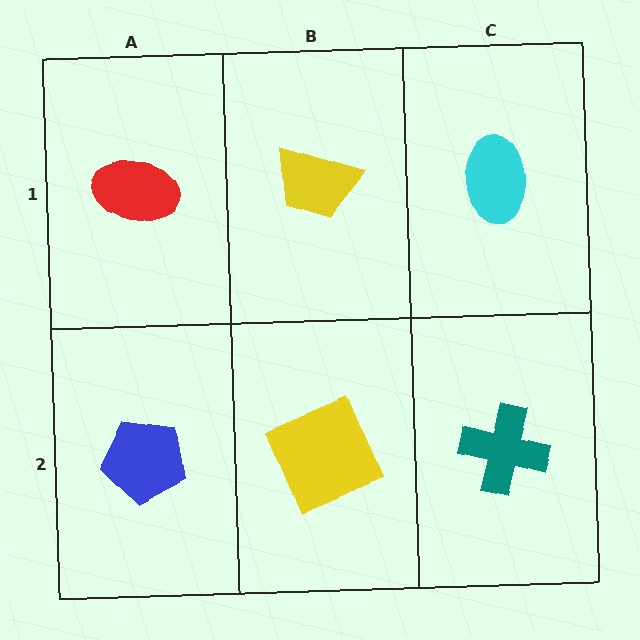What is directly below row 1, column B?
A yellow square.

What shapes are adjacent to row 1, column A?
A blue pentagon (row 2, column A), a yellow trapezoid (row 1, column B).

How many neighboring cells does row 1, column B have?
3.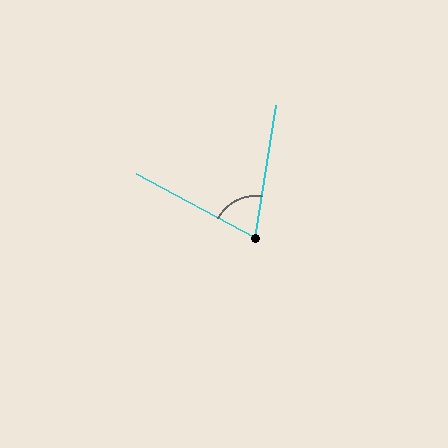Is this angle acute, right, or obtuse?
It is acute.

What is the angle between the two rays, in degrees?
Approximately 71 degrees.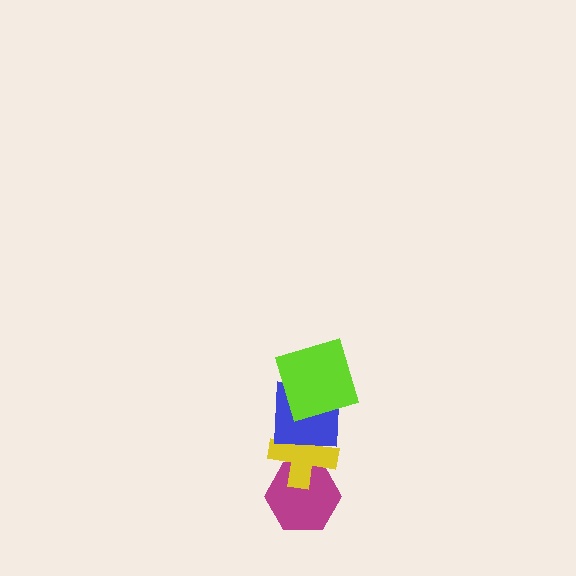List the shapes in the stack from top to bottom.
From top to bottom: the lime square, the blue square, the yellow cross, the magenta hexagon.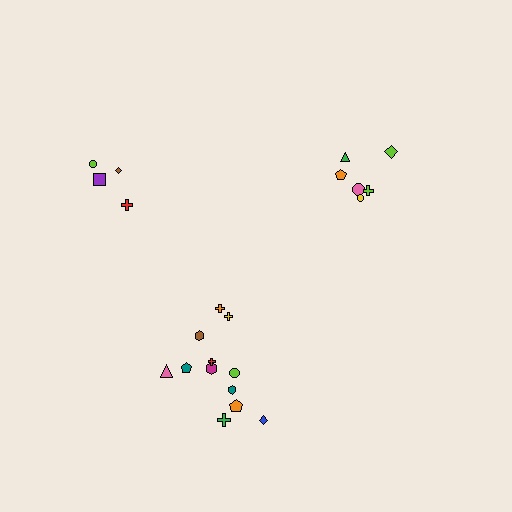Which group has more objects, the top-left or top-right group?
The top-right group.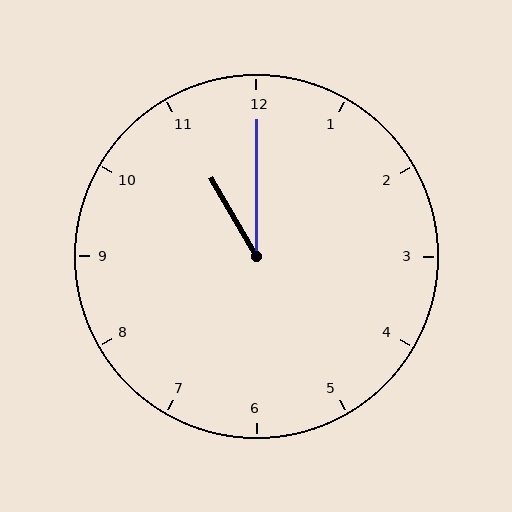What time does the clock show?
11:00.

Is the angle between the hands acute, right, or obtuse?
It is acute.